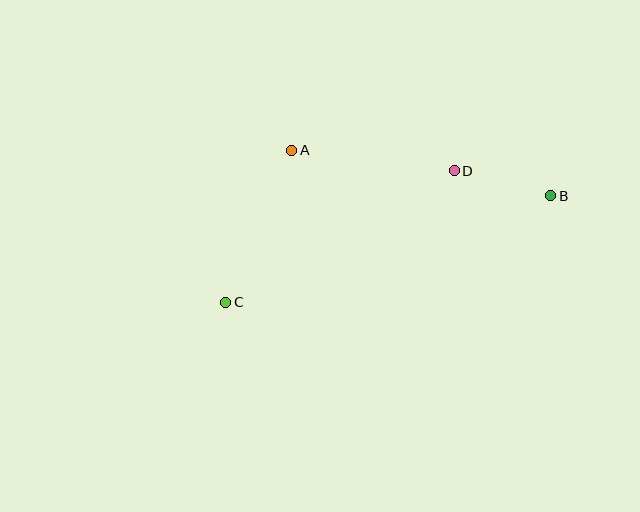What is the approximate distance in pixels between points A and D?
The distance between A and D is approximately 164 pixels.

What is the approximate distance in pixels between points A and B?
The distance between A and B is approximately 263 pixels.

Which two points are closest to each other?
Points B and D are closest to each other.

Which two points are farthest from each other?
Points B and C are farthest from each other.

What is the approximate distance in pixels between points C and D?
The distance between C and D is approximately 263 pixels.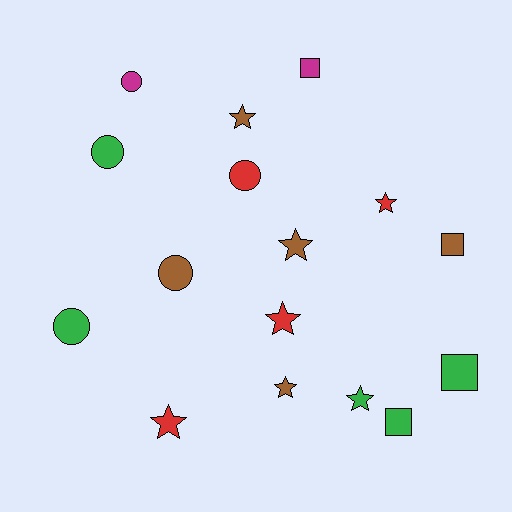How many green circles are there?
There are 2 green circles.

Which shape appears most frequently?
Star, with 7 objects.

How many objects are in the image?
There are 16 objects.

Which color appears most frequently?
Green, with 5 objects.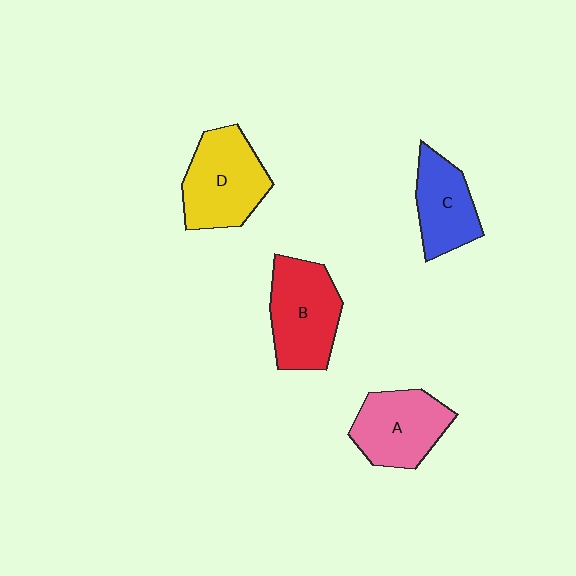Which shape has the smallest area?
Shape C (blue).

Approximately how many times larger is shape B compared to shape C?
Approximately 1.3 times.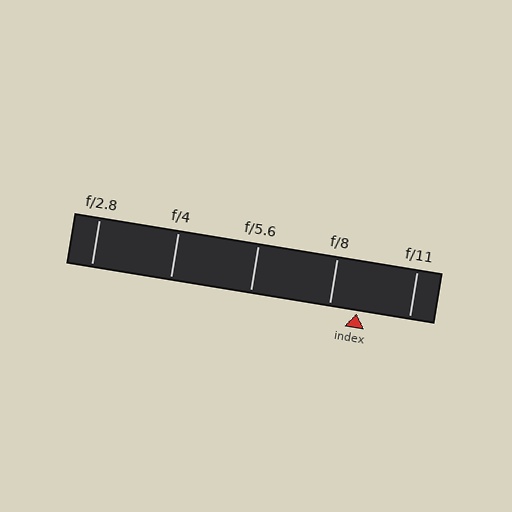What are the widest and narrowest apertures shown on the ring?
The widest aperture shown is f/2.8 and the narrowest is f/11.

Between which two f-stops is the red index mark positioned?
The index mark is between f/8 and f/11.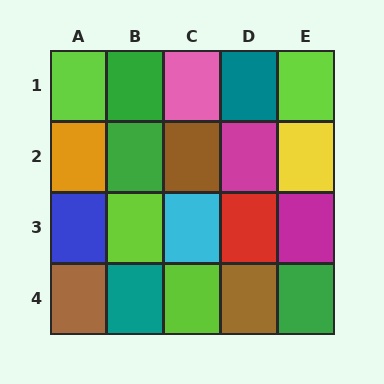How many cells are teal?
2 cells are teal.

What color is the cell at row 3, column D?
Red.